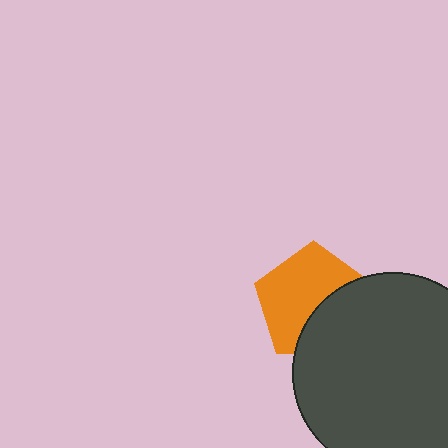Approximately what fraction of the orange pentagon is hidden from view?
Roughly 39% of the orange pentagon is hidden behind the dark gray circle.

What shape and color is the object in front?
The object in front is a dark gray circle.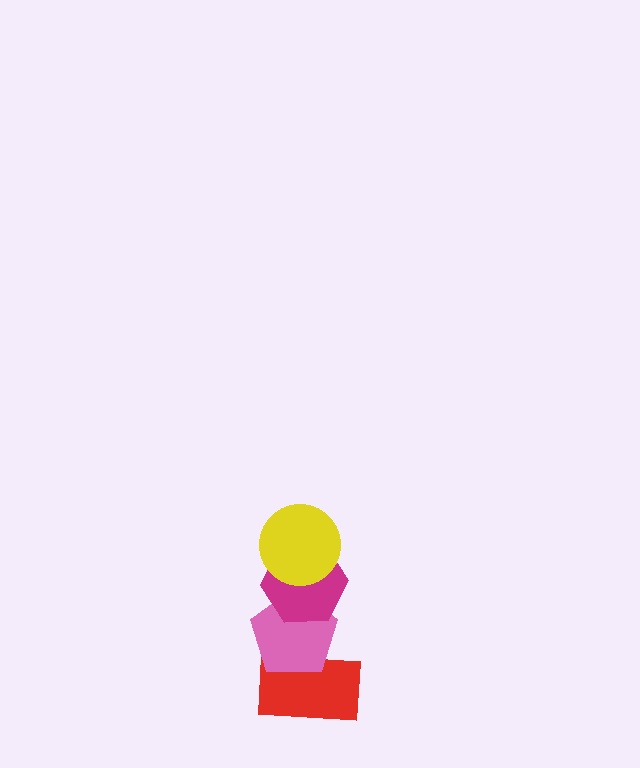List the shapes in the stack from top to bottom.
From top to bottom: the yellow circle, the magenta hexagon, the pink pentagon, the red rectangle.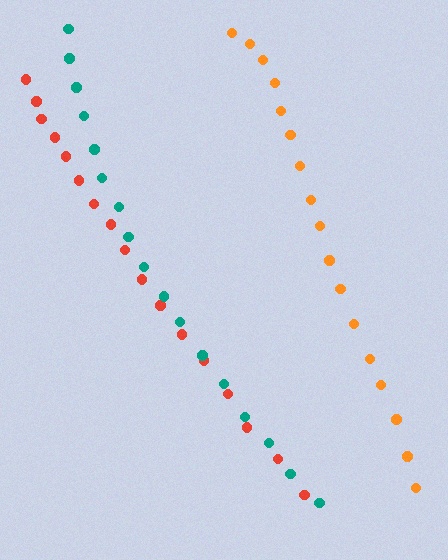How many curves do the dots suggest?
There are 3 distinct paths.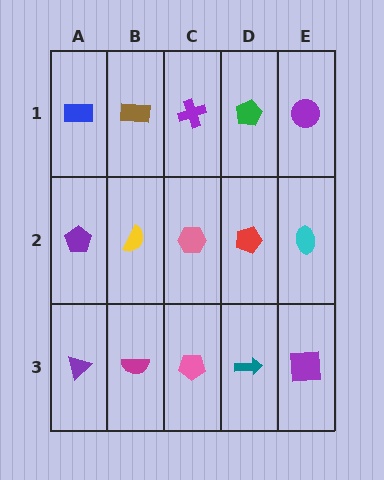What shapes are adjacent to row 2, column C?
A purple cross (row 1, column C), a pink pentagon (row 3, column C), a yellow semicircle (row 2, column B), a red pentagon (row 2, column D).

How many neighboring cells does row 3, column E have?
2.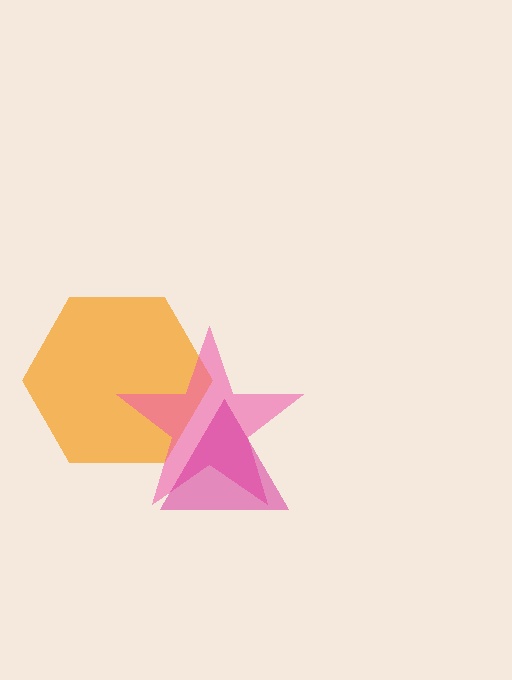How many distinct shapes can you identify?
There are 3 distinct shapes: an orange hexagon, a pink star, a magenta triangle.